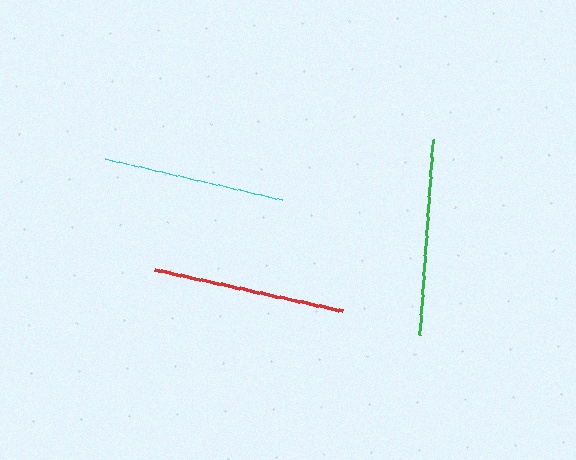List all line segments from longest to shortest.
From longest to shortest: green, red, cyan.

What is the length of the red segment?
The red segment is approximately 193 pixels long.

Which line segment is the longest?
The green line is the longest at approximately 197 pixels.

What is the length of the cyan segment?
The cyan segment is approximately 182 pixels long.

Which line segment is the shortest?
The cyan line is the shortest at approximately 182 pixels.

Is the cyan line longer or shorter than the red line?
The red line is longer than the cyan line.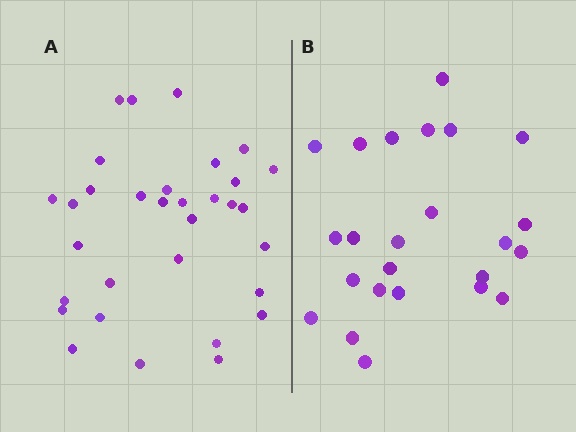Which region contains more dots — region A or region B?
Region A (the left region) has more dots.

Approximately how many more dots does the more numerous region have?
Region A has roughly 8 or so more dots than region B.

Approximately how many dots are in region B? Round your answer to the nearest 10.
About 20 dots. (The exact count is 24, which rounds to 20.)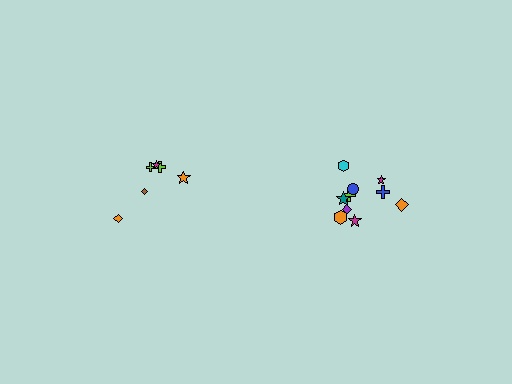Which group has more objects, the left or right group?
The right group.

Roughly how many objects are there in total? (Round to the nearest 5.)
Roughly 15 objects in total.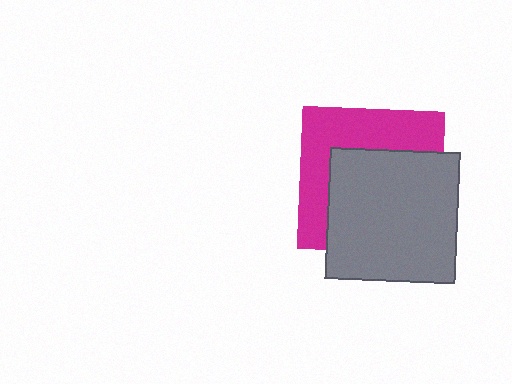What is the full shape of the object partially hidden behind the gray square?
The partially hidden object is a magenta square.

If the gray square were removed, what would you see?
You would see the complete magenta square.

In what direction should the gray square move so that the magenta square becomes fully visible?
The gray square should move toward the lower-right. That is the shortest direction to clear the overlap and leave the magenta square fully visible.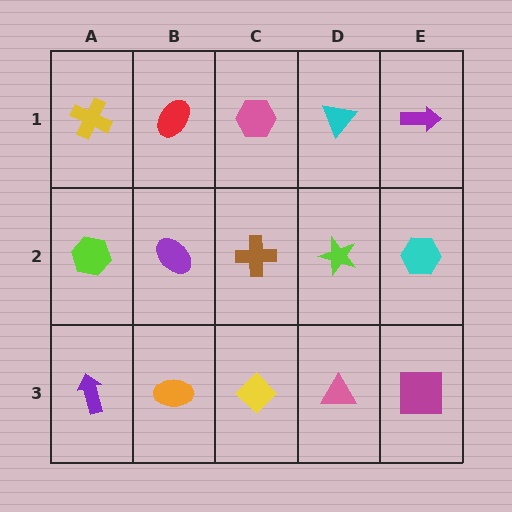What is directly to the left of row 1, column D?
A pink hexagon.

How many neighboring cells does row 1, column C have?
3.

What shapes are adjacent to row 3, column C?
A brown cross (row 2, column C), an orange ellipse (row 3, column B), a pink triangle (row 3, column D).